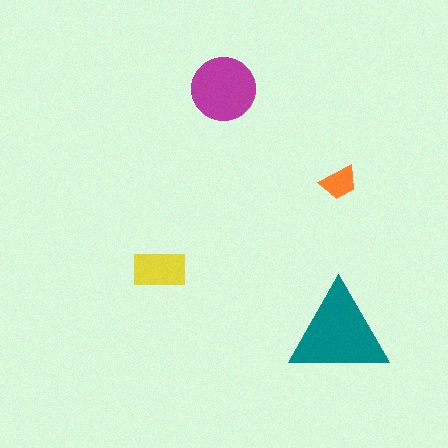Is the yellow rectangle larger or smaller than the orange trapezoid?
Larger.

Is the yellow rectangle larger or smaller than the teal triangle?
Smaller.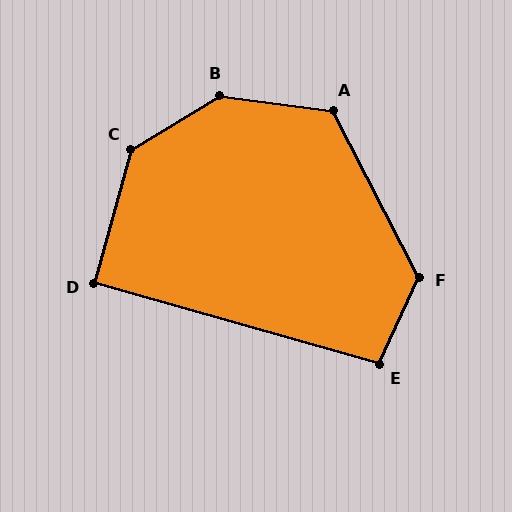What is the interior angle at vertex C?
Approximately 136 degrees (obtuse).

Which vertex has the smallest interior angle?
D, at approximately 90 degrees.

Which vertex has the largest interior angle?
B, at approximately 141 degrees.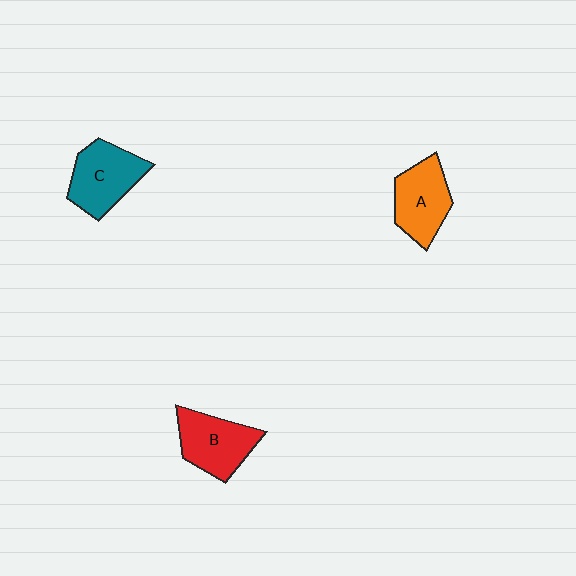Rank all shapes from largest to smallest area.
From largest to smallest: C (teal), B (red), A (orange).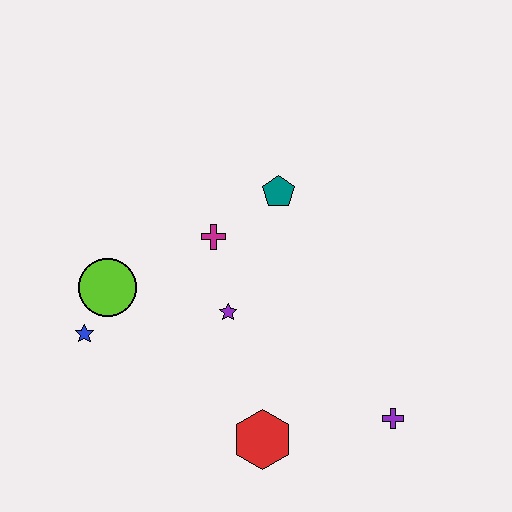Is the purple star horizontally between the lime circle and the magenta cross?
No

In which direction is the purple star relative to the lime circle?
The purple star is to the right of the lime circle.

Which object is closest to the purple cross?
The red hexagon is closest to the purple cross.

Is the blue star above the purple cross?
Yes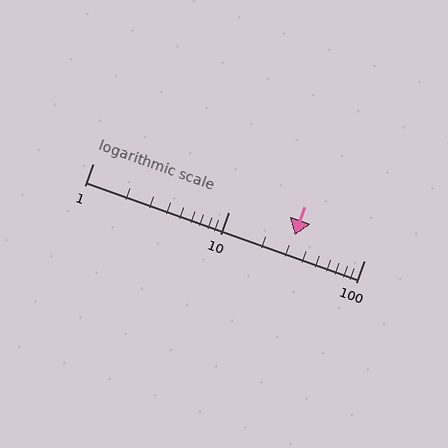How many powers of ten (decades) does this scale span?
The scale spans 2 decades, from 1 to 100.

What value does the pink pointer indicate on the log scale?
The pointer indicates approximately 31.